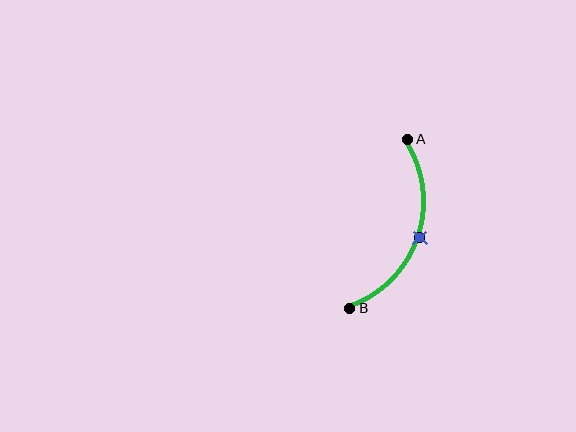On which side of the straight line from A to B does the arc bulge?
The arc bulges to the right of the straight line connecting A and B.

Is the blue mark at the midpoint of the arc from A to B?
Yes. The blue mark lies on the arc at equal arc-length from both A and B — it is the arc midpoint.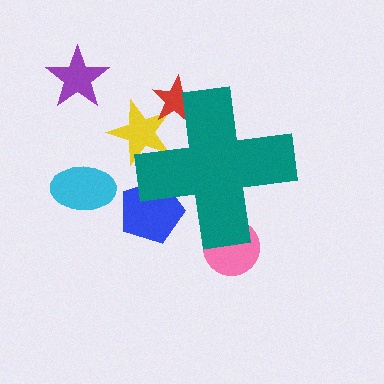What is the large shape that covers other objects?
A teal cross.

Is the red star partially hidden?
Yes, the red star is partially hidden behind the teal cross.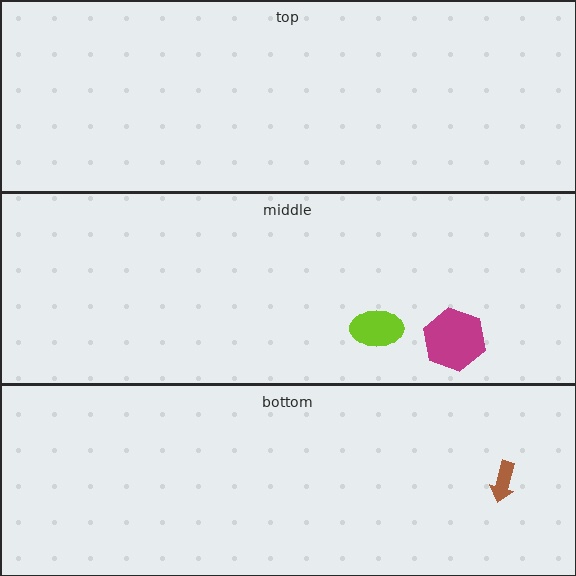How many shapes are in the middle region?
2.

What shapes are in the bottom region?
The brown arrow.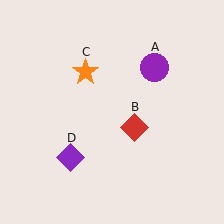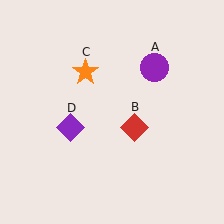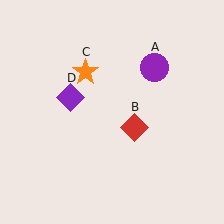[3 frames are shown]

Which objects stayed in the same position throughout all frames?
Purple circle (object A) and red diamond (object B) and orange star (object C) remained stationary.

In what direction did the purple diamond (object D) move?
The purple diamond (object D) moved up.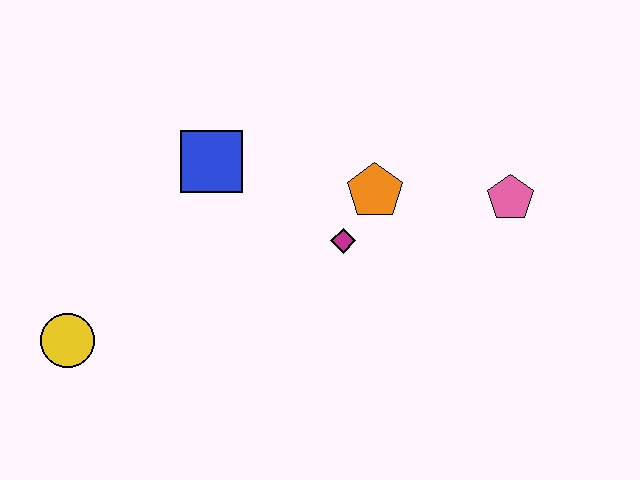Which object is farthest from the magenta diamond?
The yellow circle is farthest from the magenta diamond.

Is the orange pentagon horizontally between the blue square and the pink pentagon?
Yes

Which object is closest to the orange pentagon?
The magenta diamond is closest to the orange pentagon.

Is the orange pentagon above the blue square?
No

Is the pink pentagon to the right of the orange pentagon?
Yes